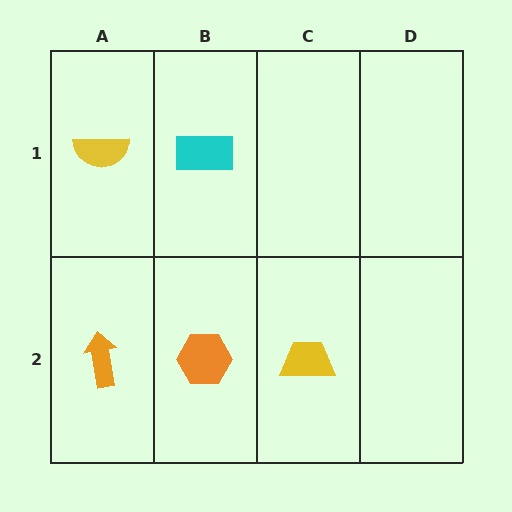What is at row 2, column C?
A yellow trapezoid.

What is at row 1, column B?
A cyan rectangle.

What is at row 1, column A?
A yellow semicircle.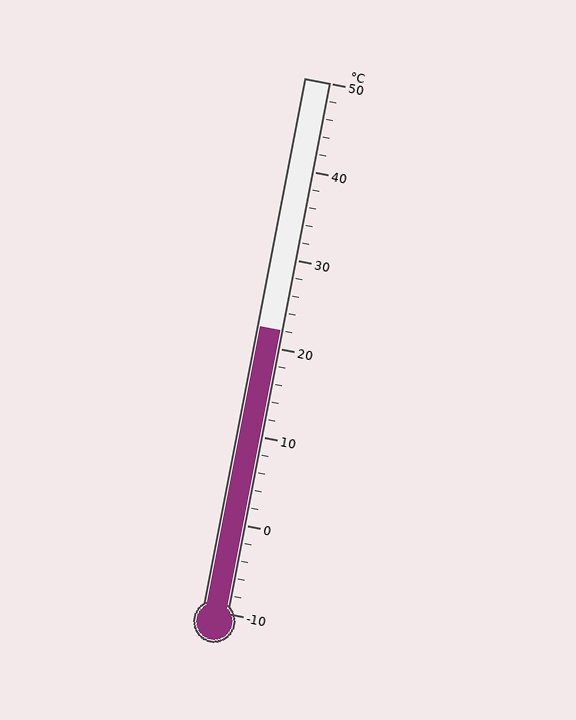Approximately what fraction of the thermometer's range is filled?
The thermometer is filled to approximately 55% of its range.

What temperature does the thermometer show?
The thermometer shows approximately 22°C.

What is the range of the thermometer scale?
The thermometer scale ranges from -10°C to 50°C.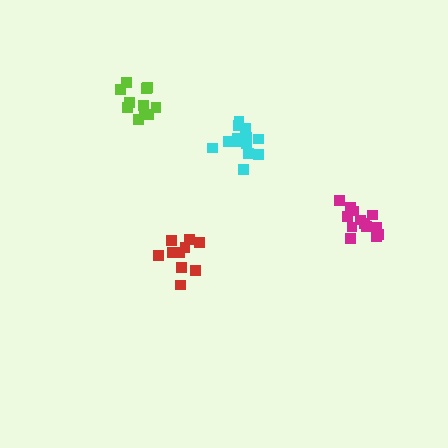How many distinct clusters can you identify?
There are 4 distinct clusters.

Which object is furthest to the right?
The magenta cluster is rightmost.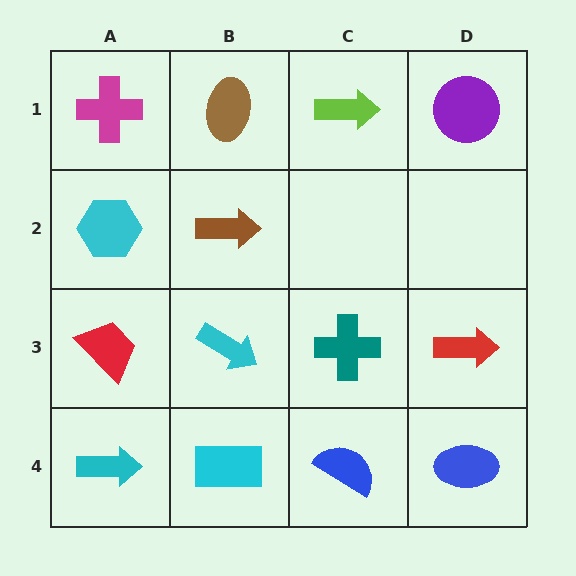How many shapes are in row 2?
2 shapes.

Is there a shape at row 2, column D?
No, that cell is empty.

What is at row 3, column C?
A teal cross.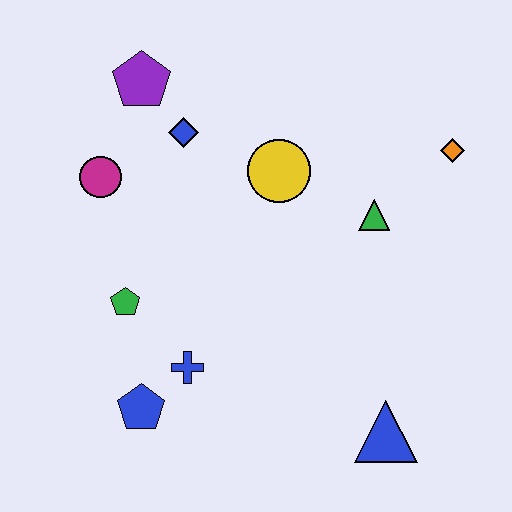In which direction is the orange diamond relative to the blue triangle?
The orange diamond is above the blue triangle.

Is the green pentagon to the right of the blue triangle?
No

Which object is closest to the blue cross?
The blue pentagon is closest to the blue cross.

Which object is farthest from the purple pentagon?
The blue triangle is farthest from the purple pentagon.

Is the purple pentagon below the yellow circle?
No